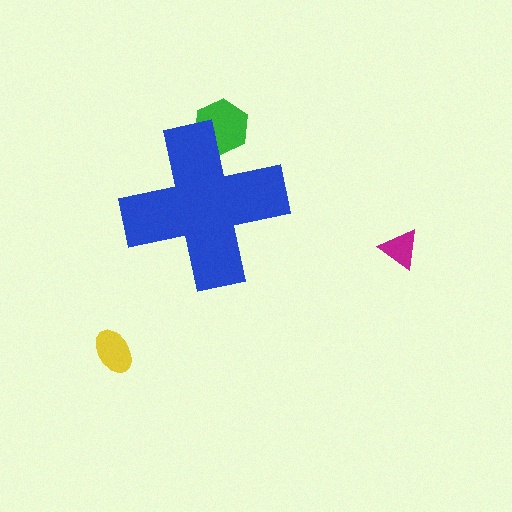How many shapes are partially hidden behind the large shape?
1 shape is partially hidden.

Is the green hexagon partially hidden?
Yes, the green hexagon is partially hidden behind the blue cross.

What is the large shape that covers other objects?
A blue cross.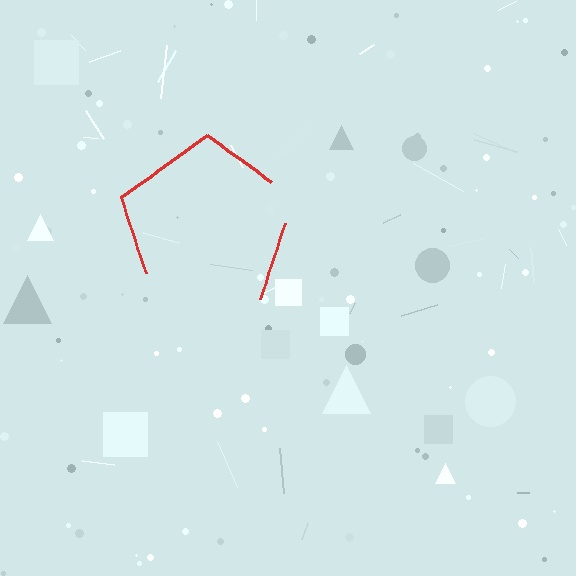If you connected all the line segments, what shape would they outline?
They would outline a pentagon.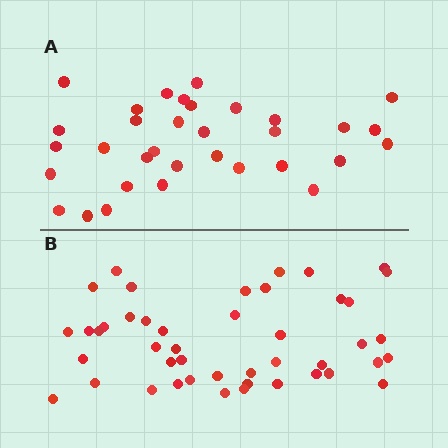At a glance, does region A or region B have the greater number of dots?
Region B (the bottom region) has more dots.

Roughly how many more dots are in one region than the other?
Region B has roughly 12 or so more dots than region A.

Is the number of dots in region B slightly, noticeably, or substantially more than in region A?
Region B has noticeably more, but not dramatically so. The ratio is roughly 1.4 to 1.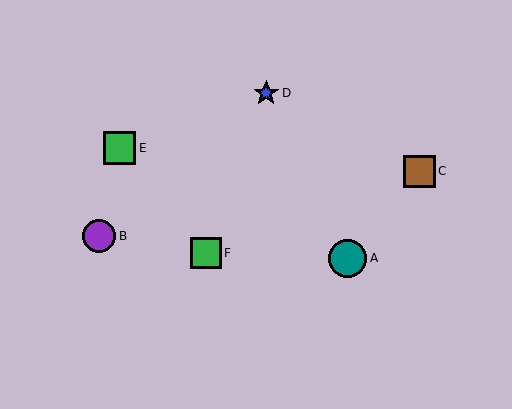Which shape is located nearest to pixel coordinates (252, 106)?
The blue star (labeled D) at (266, 93) is nearest to that location.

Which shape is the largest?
The teal circle (labeled A) is the largest.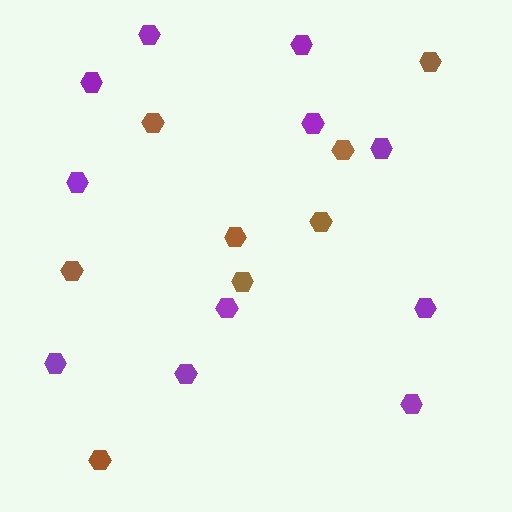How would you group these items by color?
There are 2 groups: one group of purple hexagons (11) and one group of brown hexagons (8).